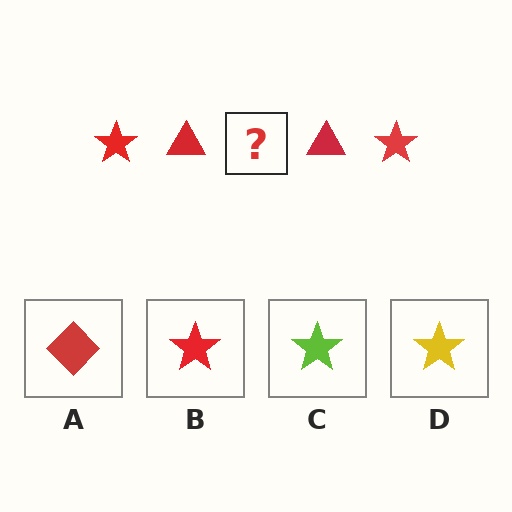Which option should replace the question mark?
Option B.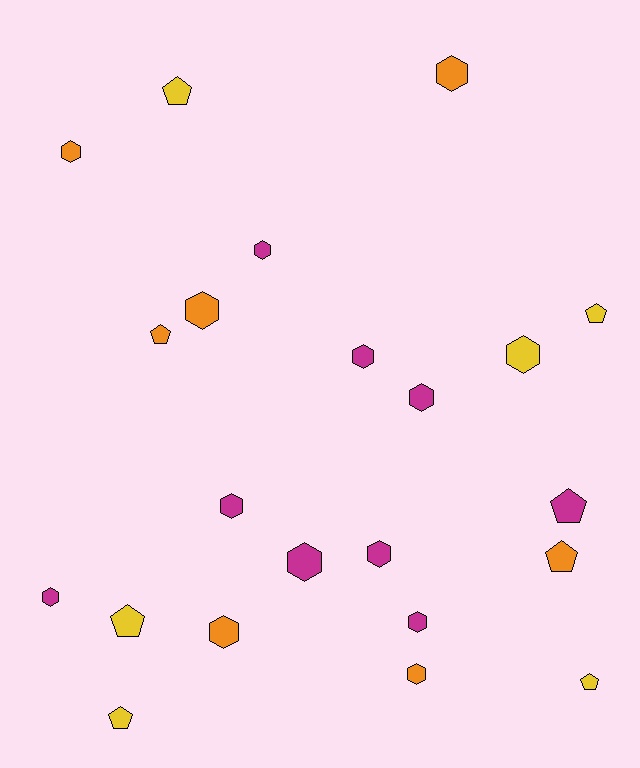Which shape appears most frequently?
Hexagon, with 14 objects.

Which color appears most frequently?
Magenta, with 9 objects.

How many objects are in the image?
There are 22 objects.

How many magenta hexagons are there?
There are 8 magenta hexagons.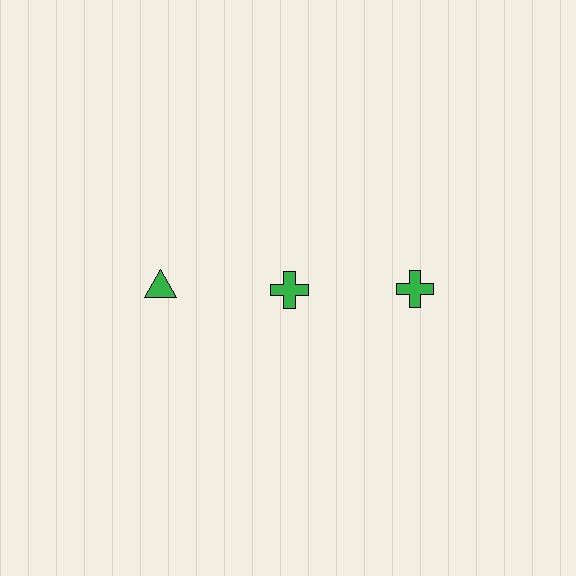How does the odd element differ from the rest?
It has a different shape: triangle instead of cross.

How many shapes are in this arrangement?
There are 3 shapes arranged in a grid pattern.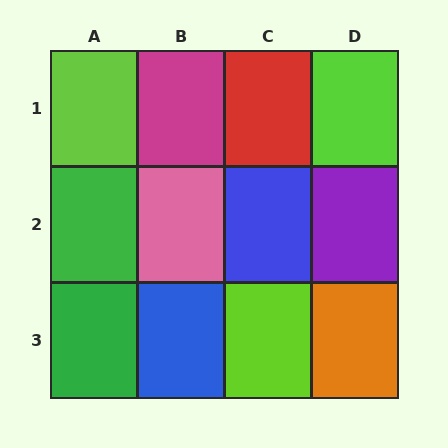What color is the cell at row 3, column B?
Blue.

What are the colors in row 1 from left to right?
Lime, magenta, red, lime.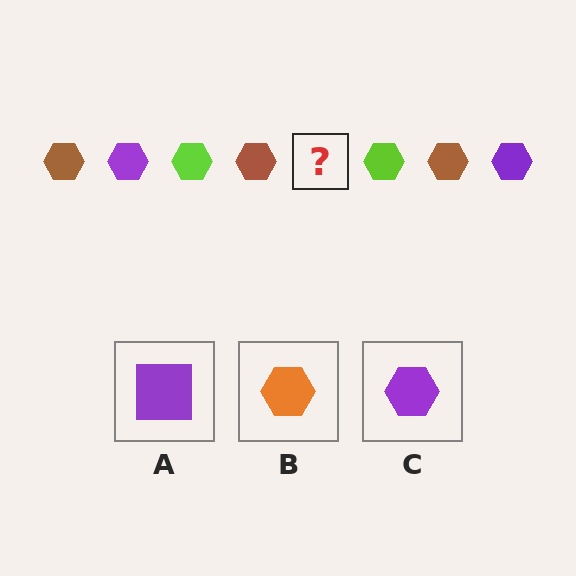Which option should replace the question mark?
Option C.